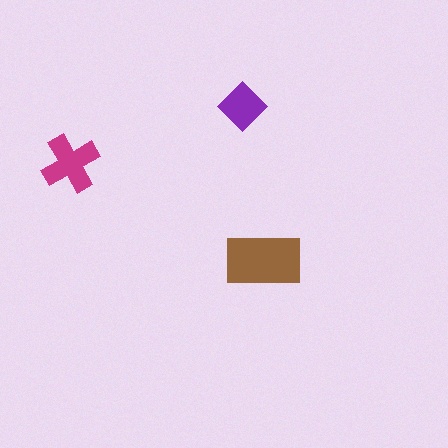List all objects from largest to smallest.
The brown rectangle, the magenta cross, the purple diamond.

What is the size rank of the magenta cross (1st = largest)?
2nd.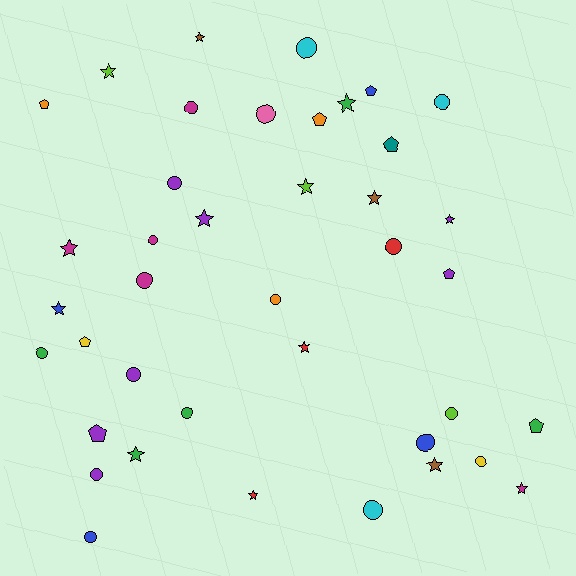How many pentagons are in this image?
There are 8 pentagons.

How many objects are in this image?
There are 40 objects.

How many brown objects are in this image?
There are 3 brown objects.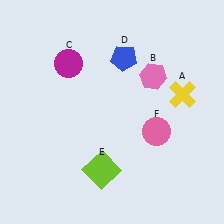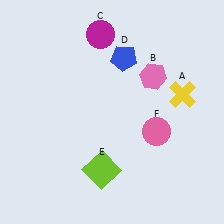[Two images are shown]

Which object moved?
The magenta circle (C) moved right.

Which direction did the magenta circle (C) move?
The magenta circle (C) moved right.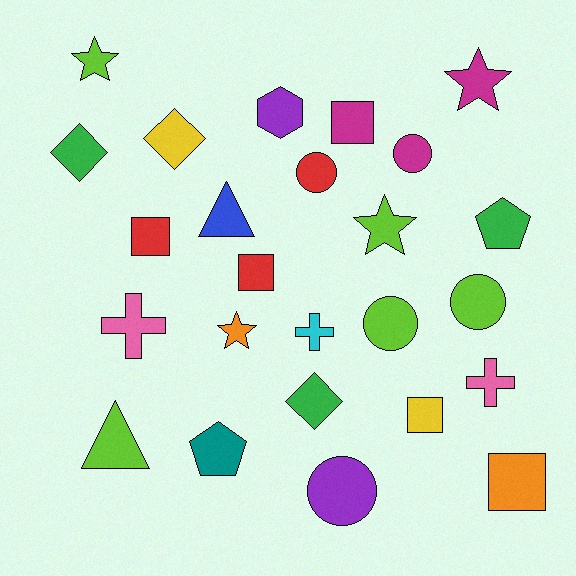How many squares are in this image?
There are 5 squares.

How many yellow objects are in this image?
There are 2 yellow objects.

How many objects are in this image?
There are 25 objects.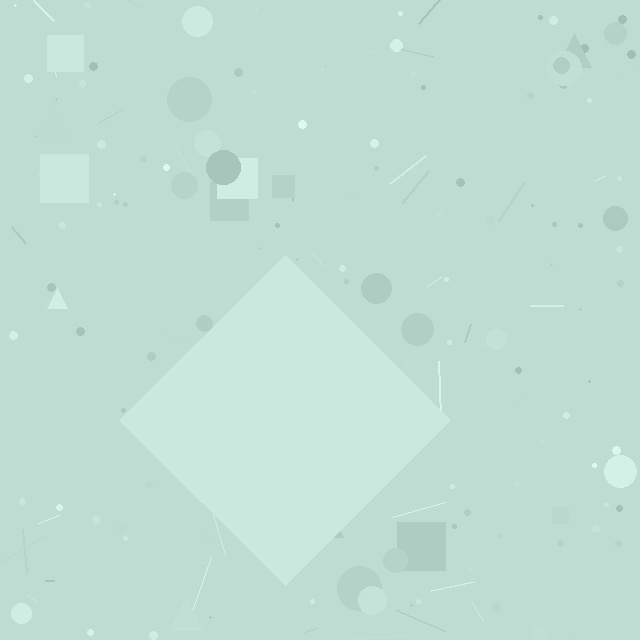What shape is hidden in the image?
A diamond is hidden in the image.